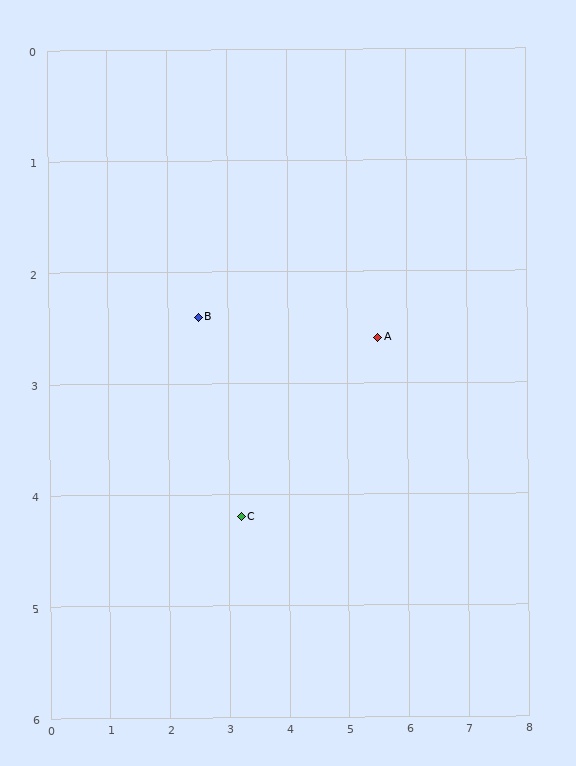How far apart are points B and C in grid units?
Points B and C are about 1.9 grid units apart.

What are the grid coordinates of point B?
Point B is at approximately (2.5, 2.4).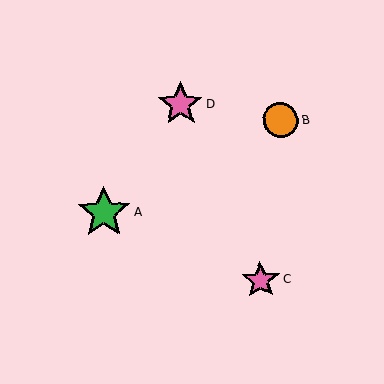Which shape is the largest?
The green star (labeled A) is the largest.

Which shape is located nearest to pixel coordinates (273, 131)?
The orange circle (labeled B) at (281, 120) is nearest to that location.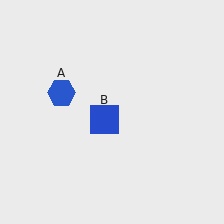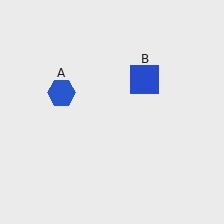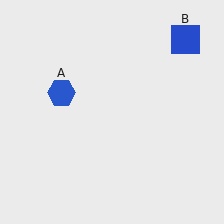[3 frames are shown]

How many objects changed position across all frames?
1 object changed position: blue square (object B).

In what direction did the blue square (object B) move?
The blue square (object B) moved up and to the right.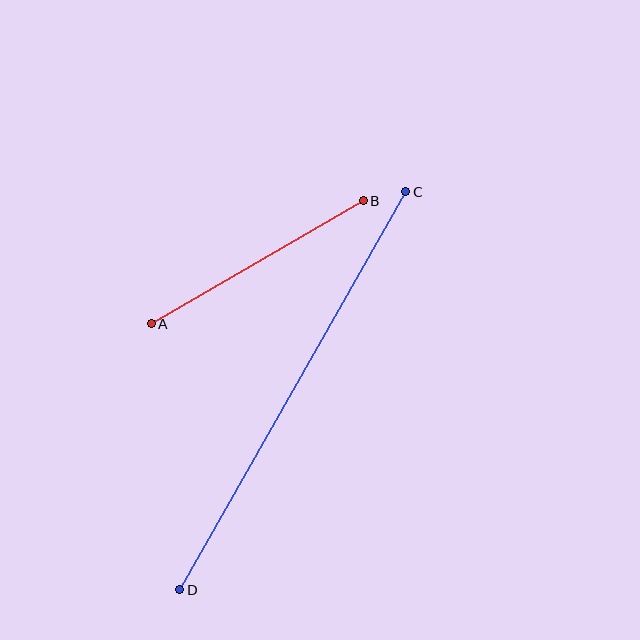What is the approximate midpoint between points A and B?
The midpoint is at approximately (257, 262) pixels.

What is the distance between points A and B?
The distance is approximately 245 pixels.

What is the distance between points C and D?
The distance is approximately 458 pixels.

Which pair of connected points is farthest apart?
Points C and D are farthest apart.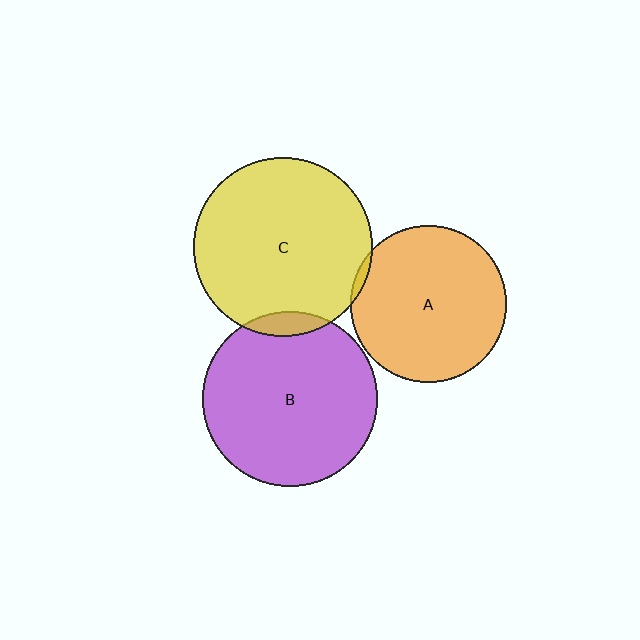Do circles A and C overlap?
Yes.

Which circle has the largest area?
Circle C (yellow).